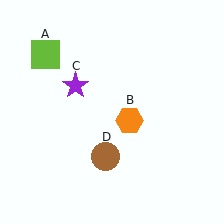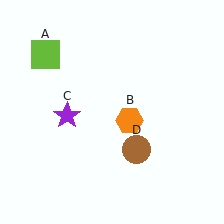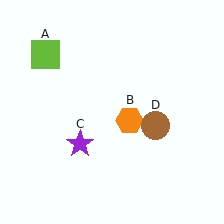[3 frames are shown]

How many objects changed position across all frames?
2 objects changed position: purple star (object C), brown circle (object D).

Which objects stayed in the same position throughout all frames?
Lime square (object A) and orange hexagon (object B) remained stationary.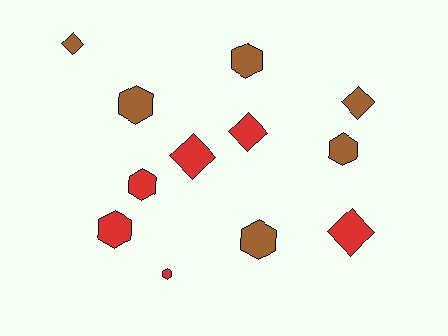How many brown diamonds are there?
There are 2 brown diamonds.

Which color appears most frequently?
Brown, with 6 objects.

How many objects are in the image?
There are 12 objects.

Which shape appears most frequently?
Hexagon, with 7 objects.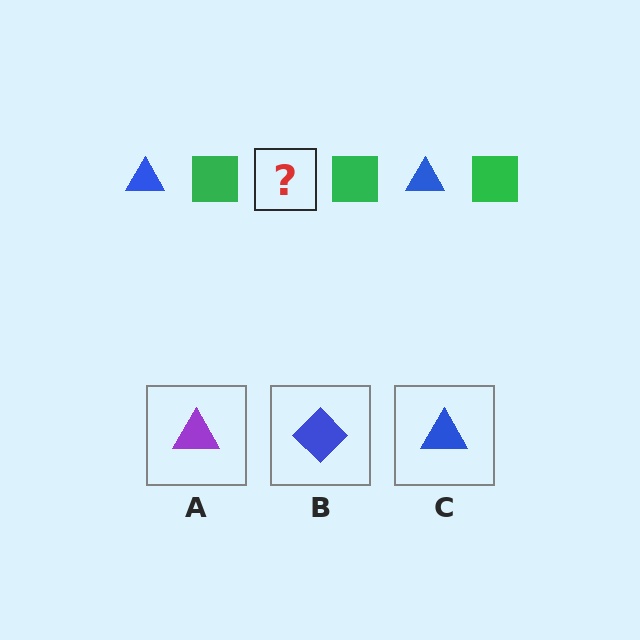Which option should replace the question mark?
Option C.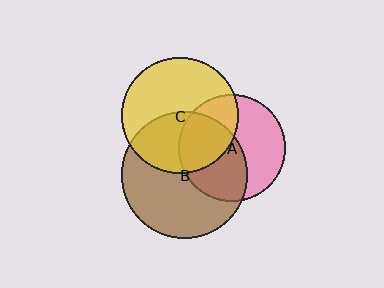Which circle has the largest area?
Circle B (brown).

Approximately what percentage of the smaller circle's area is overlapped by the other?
Approximately 50%.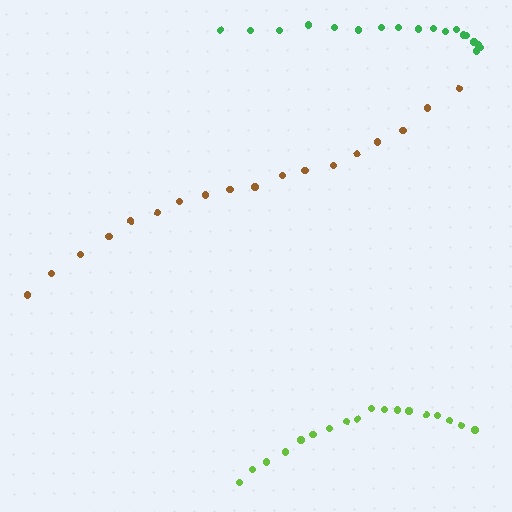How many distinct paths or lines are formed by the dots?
There are 3 distinct paths.